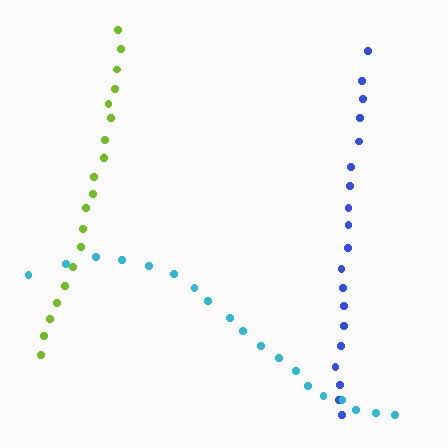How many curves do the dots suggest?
There are 3 distinct paths.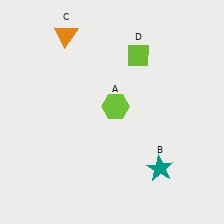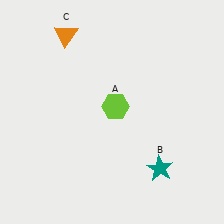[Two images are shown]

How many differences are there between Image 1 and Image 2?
There is 1 difference between the two images.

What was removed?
The lime diamond (D) was removed in Image 2.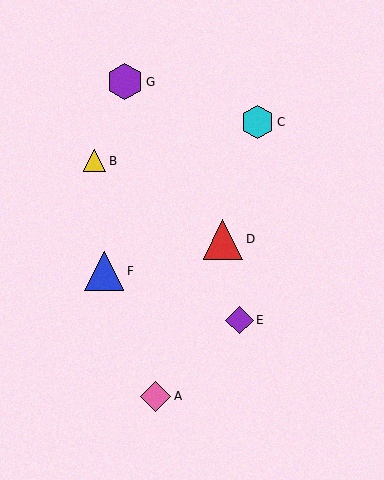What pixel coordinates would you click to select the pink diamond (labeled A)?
Click at (156, 396) to select the pink diamond A.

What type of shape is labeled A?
Shape A is a pink diamond.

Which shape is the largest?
The red triangle (labeled D) is the largest.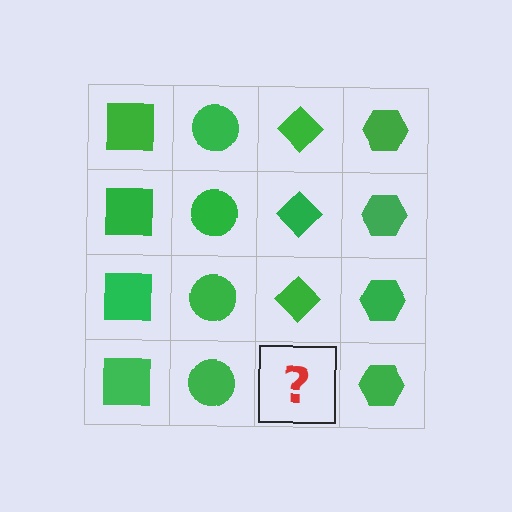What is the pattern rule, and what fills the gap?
The rule is that each column has a consistent shape. The gap should be filled with a green diamond.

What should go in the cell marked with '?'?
The missing cell should contain a green diamond.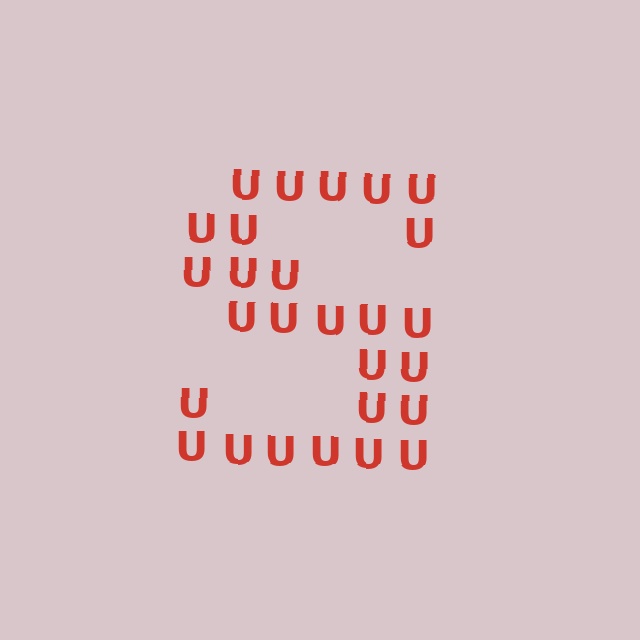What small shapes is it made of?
It is made of small letter U's.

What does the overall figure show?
The overall figure shows the letter S.